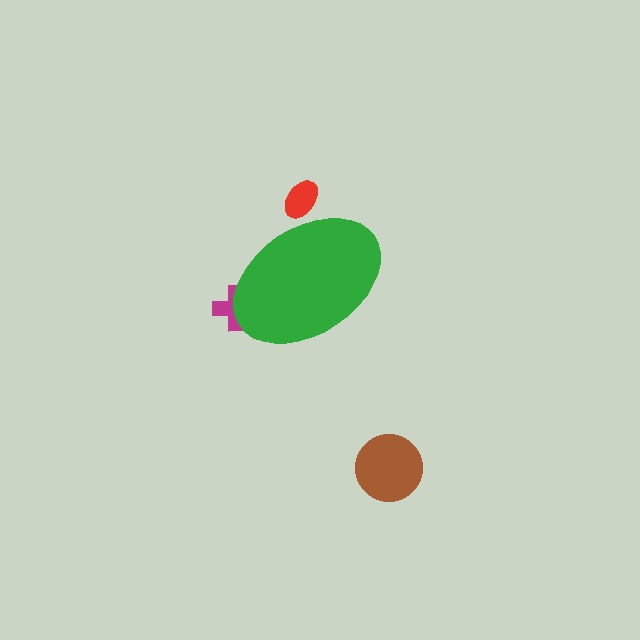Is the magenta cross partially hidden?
Yes, the magenta cross is partially hidden behind the green ellipse.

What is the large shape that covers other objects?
A green ellipse.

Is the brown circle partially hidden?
No, the brown circle is fully visible.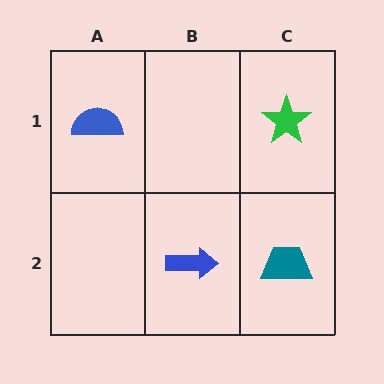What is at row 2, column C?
A teal trapezoid.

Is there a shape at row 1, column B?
No, that cell is empty.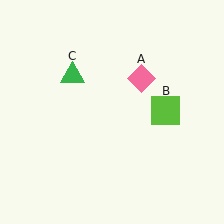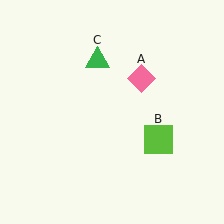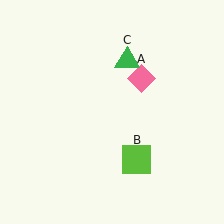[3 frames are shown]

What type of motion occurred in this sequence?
The lime square (object B), green triangle (object C) rotated clockwise around the center of the scene.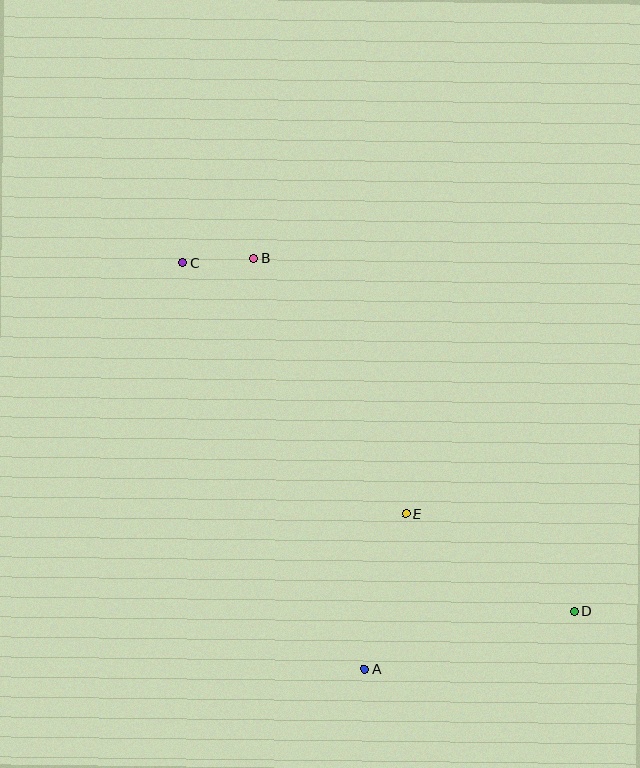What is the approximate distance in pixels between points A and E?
The distance between A and E is approximately 161 pixels.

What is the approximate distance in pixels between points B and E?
The distance between B and E is approximately 297 pixels.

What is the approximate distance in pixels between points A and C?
The distance between A and C is approximately 444 pixels.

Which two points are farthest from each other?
Points C and D are farthest from each other.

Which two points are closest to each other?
Points B and C are closest to each other.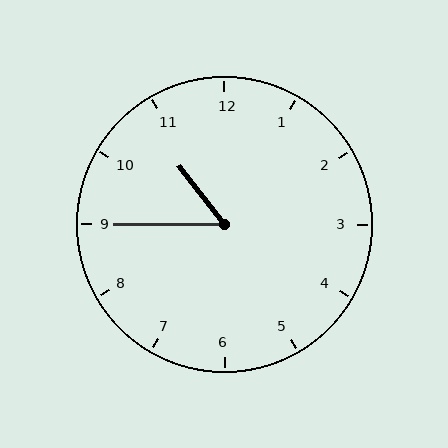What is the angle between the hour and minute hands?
Approximately 52 degrees.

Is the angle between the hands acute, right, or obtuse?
It is acute.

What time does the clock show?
10:45.